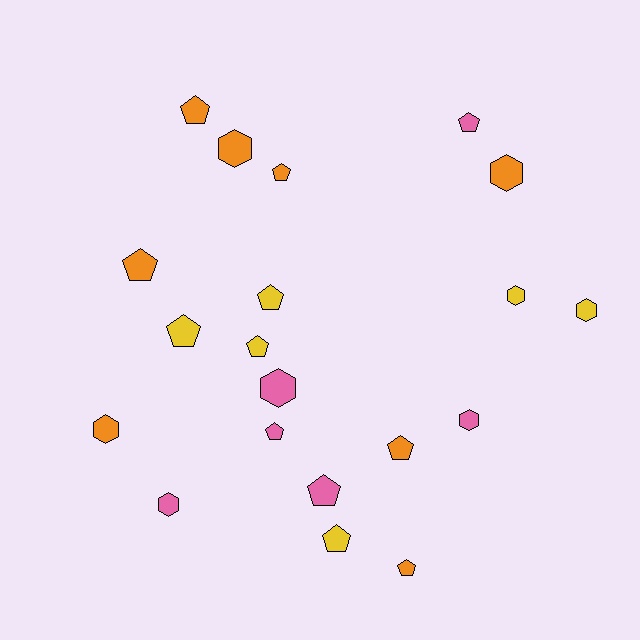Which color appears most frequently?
Orange, with 8 objects.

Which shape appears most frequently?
Pentagon, with 12 objects.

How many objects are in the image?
There are 20 objects.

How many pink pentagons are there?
There are 3 pink pentagons.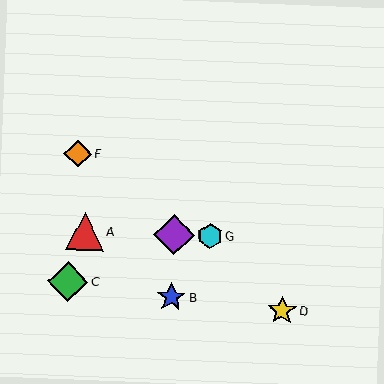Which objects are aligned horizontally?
Objects A, E, G are aligned horizontally.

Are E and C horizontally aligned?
No, E is at y≈235 and C is at y≈282.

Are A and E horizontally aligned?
Yes, both are at y≈231.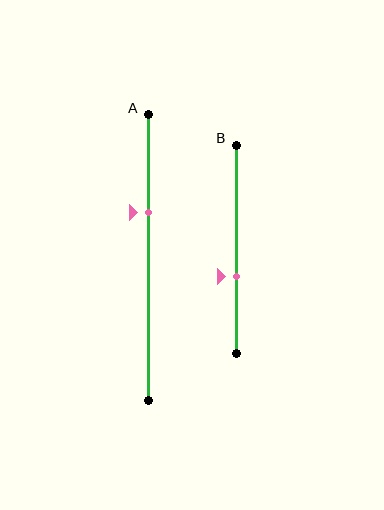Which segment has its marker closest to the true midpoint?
Segment B has its marker closest to the true midpoint.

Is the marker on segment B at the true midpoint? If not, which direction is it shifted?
No, the marker on segment B is shifted downward by about 13% of the segment length.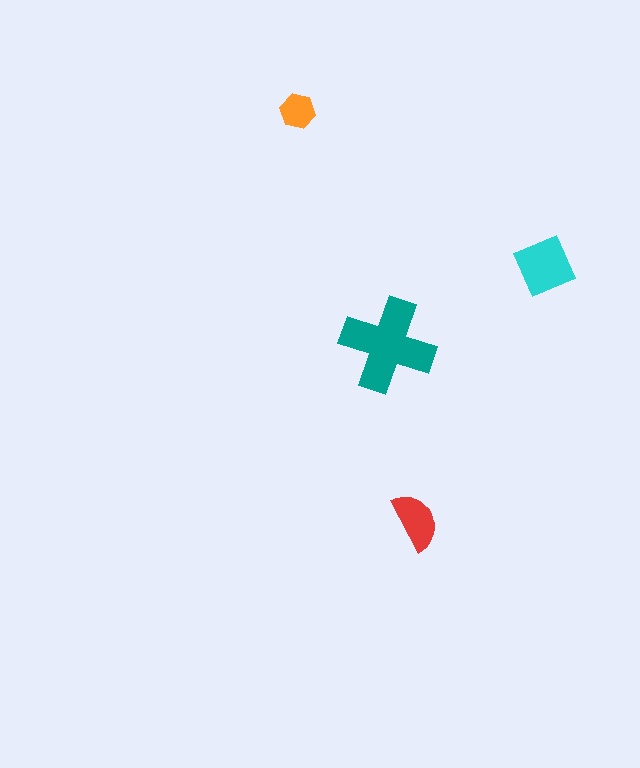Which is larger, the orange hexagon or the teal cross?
The teal cross.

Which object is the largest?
The teal cross.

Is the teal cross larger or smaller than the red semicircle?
Larger.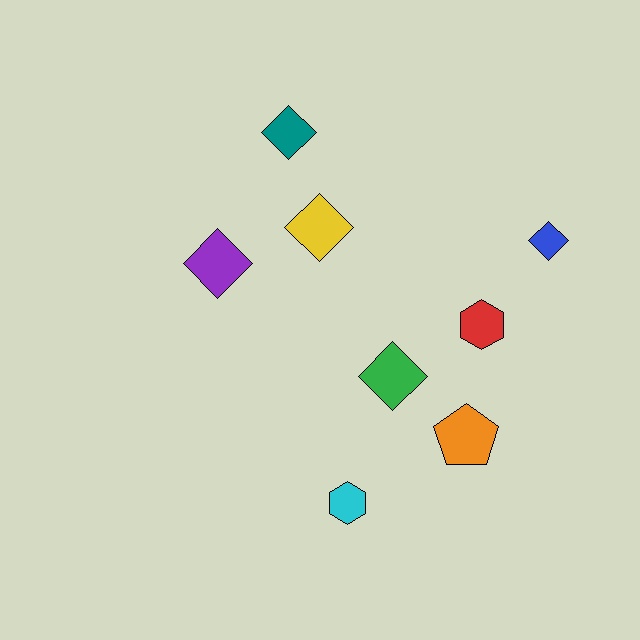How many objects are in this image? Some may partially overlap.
There are 8 objects.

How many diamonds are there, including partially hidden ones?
There are 5 diamonds.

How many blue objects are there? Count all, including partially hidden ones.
There is 1 blue object.